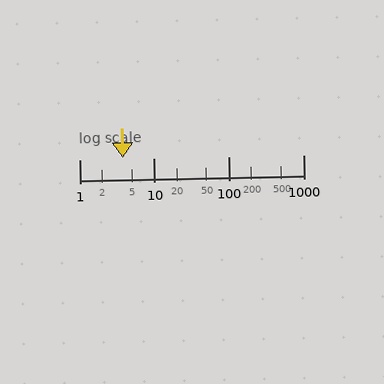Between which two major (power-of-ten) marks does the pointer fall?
The pointer is between 1 and 10.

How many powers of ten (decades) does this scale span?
The scale spans 3 decades, from 1 to 1000.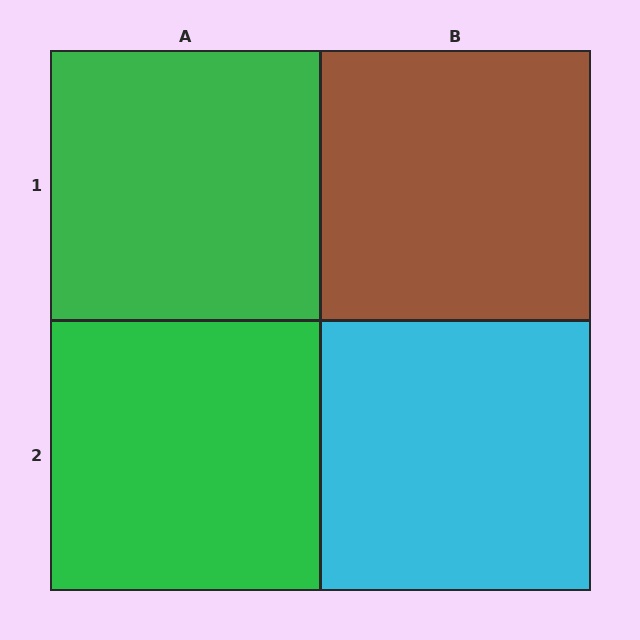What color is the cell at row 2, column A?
Green.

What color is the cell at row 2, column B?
Cyan.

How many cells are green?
2 cells are green.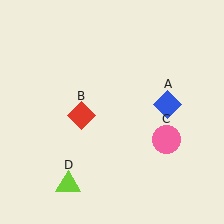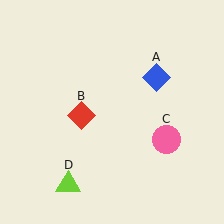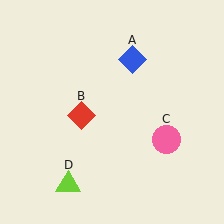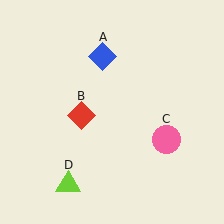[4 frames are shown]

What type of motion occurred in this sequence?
The blue diamond (object A) rotated counterclockwise around the center of the scene.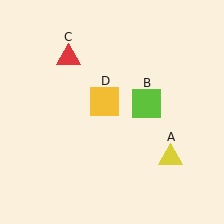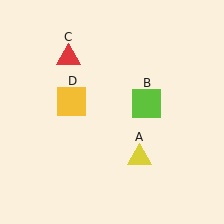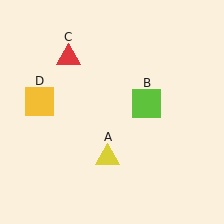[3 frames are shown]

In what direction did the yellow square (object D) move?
The yellow square (object D) moved left.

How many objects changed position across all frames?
2 objects changed position: yellow triangle (object A), yellow square (object D).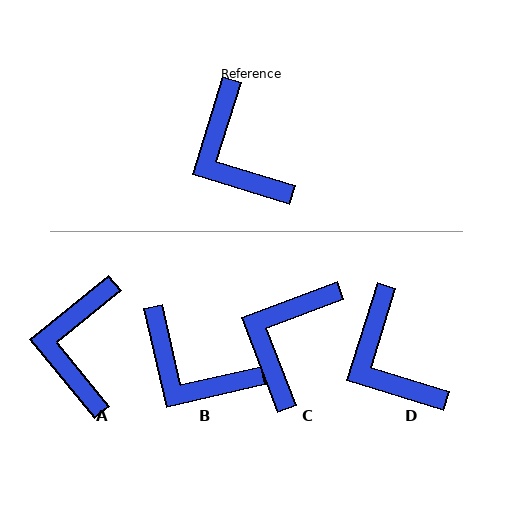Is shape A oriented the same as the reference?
No, it is off by about 34 degrees.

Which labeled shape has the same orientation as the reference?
D.